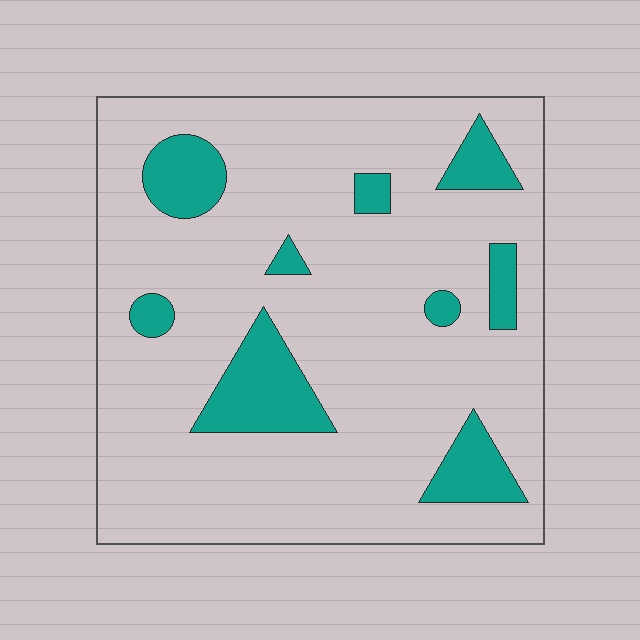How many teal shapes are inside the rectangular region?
9.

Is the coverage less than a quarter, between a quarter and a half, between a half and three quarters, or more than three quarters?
Less than a quarter.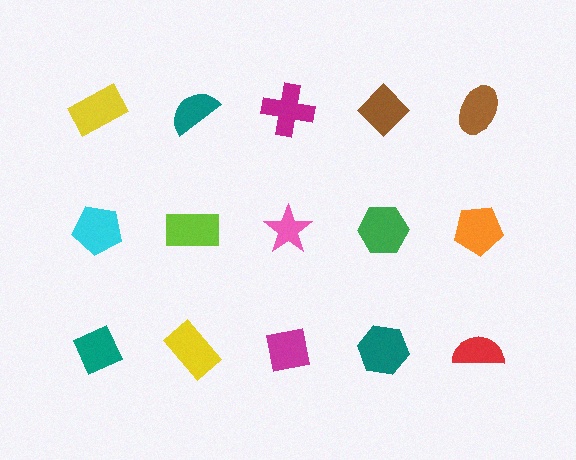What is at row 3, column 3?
A magenta square.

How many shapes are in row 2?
5 shapes.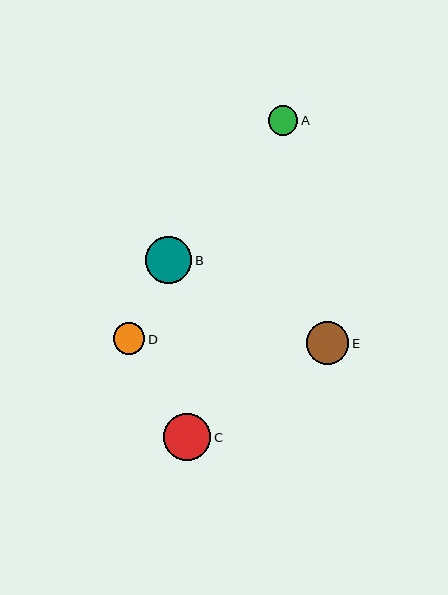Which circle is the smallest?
Circle A is the smallest with a size of approximately 30 pixels.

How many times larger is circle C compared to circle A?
Circle C is approximately 1.6 times the size of circle A.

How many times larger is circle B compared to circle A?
Circle B is approximately 1.6 times the size of circle A.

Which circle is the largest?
Circle C is the largest with a size of approximately 47 pixels.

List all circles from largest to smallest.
From largest to smallest: C, B, E, D, A.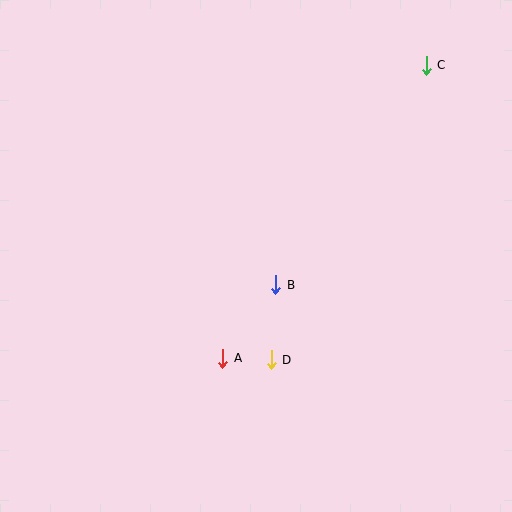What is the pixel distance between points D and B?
The distance between D and B is 76 pixels.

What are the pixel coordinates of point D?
Point D is at (271, 360).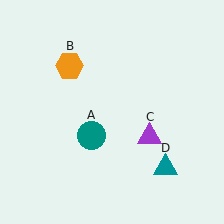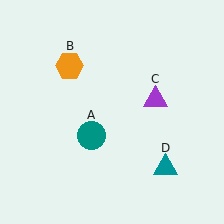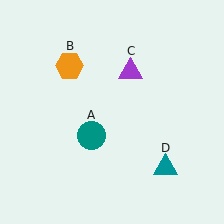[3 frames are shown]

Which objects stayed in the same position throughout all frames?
Teal circle (object A) and orange hexagon (object B) and teal triangle (object D) remained stationary.